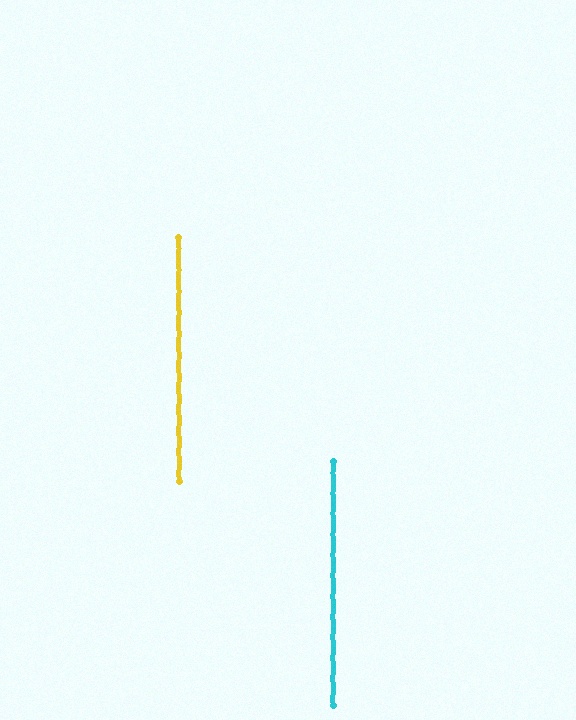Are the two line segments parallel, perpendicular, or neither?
Parallel — their directions differ by only 0.4°.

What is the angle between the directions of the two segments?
Approximately 0 degrees.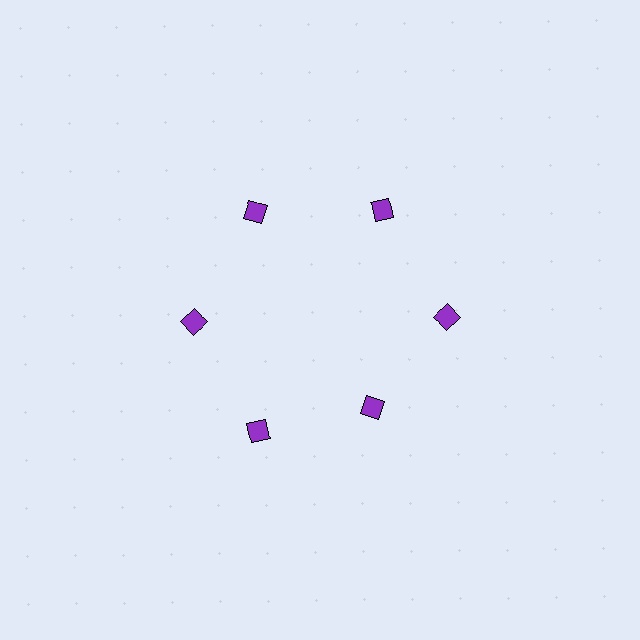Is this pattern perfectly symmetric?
No. The 6 purple diamonds are arranged in a ring, but one element near the 5 o'clock position is pulled inward toward the center, breaking the 6-fold rotational symmetry.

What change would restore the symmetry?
The symmetry would be restored by moving it outward, back onto the ring so that all 6 diamonds sit at equal angles and equal distance from the center.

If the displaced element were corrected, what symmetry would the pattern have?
It would have 6-fold rotational symmetry — the pattern would map onto itself every 60 degrees.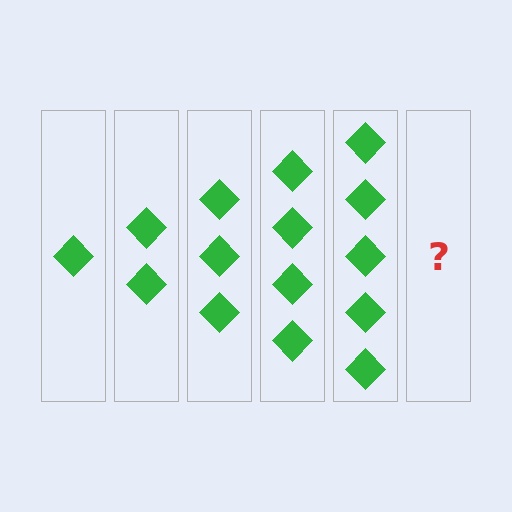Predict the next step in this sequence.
The next step is 6 diamonds.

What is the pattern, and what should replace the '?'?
The pattern is that each step adds one more diamond. The '?' should be 6 diamonds.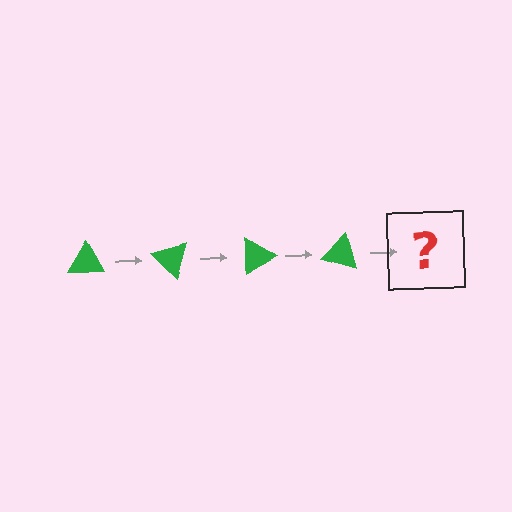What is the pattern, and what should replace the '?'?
The pattern is that the triangle rotates 45 degrees each step. The '?' should be a green triangle rotated 180 degrees.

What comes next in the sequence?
The next element should be a green triangle rotated 180 degrees.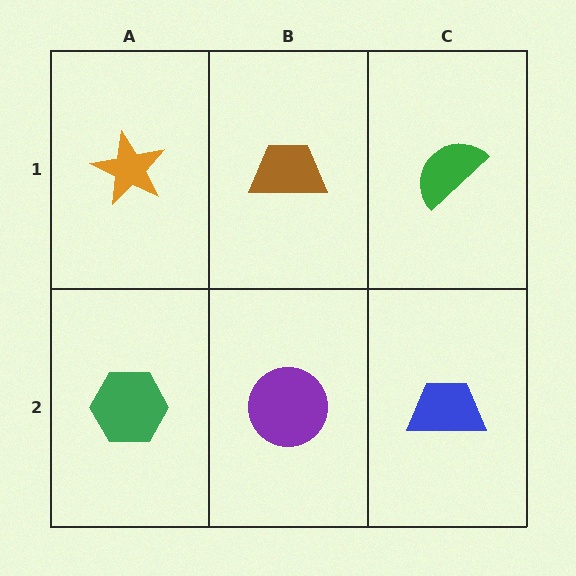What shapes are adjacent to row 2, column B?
A brown trapezoid (row 1, column B), a green hexagon (row 2, column A), a blue trapezoid (row 2, column C).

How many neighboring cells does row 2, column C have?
2.